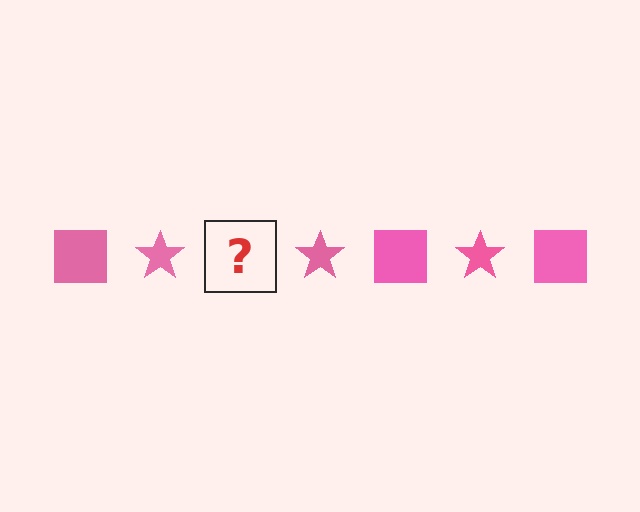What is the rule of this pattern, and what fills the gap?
The rule is that the pattern cycles through square, star shapes in pink. The gap should be filled with a pink square.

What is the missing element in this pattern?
The missing element is a pink square.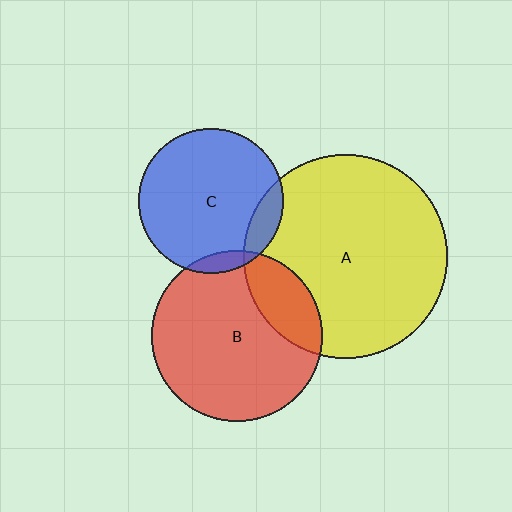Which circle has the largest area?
Circle A (yellow).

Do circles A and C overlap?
Yes.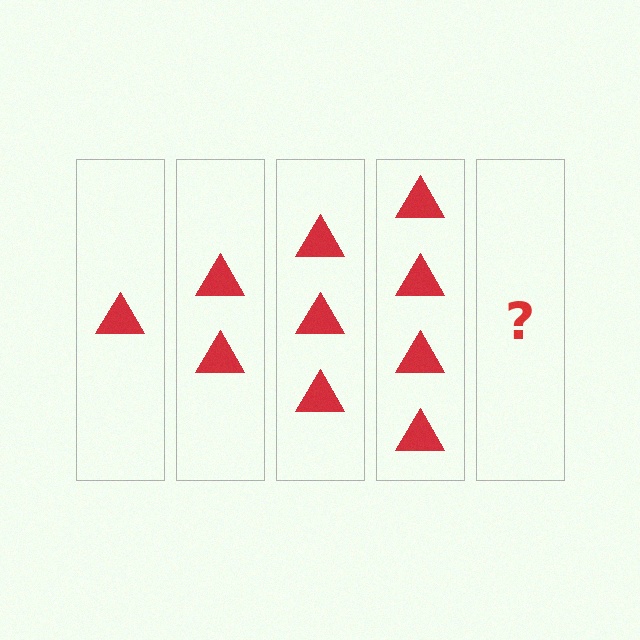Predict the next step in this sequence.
The next step is 5 triangles.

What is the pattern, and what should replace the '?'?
The pattern is that each step adds one more triangle. The '?' should be 5 triangles.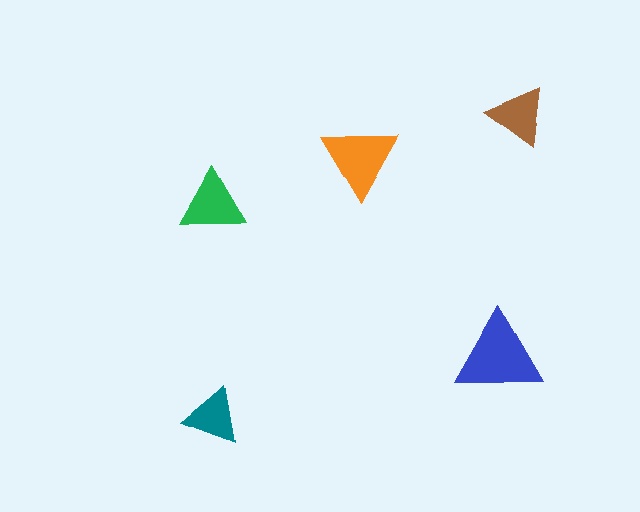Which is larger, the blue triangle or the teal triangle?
The blue one.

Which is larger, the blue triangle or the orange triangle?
The blue one.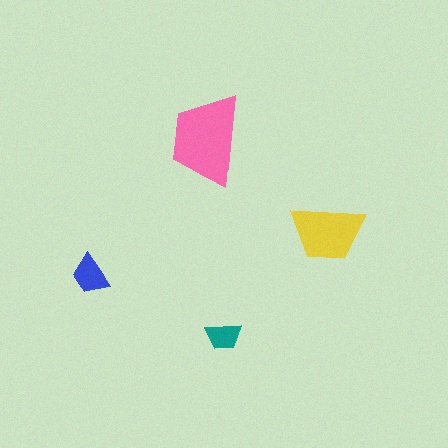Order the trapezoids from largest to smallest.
the pink one, the yellow one, the blue one, the teal one.